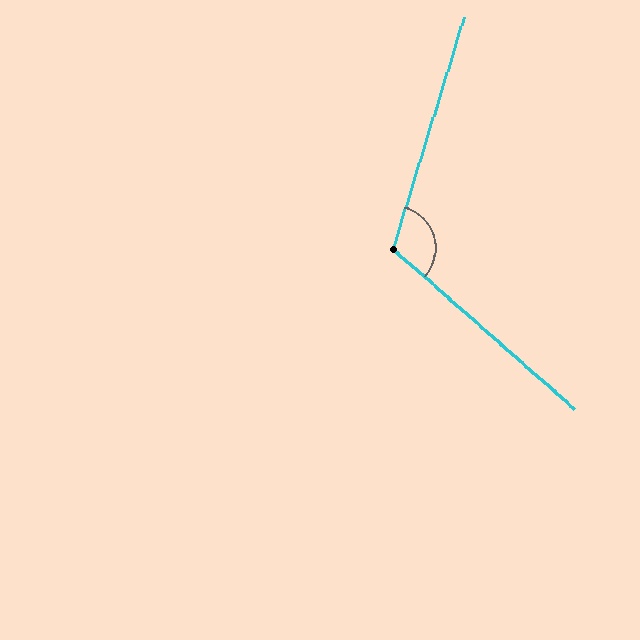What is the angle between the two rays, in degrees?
Approximately 114 degrees.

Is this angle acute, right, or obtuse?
It is obtuse.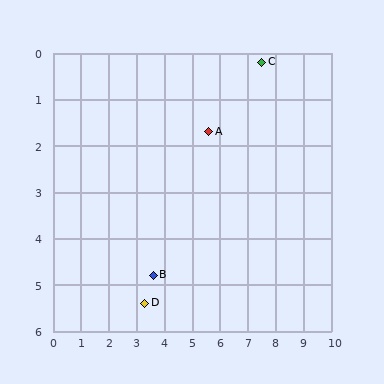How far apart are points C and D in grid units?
Points C and D are about 6.7 grid units apart.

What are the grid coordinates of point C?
Point C is at approximately (7.5, 0.2).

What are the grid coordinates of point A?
Point A is at approximately (5.6, 1.7).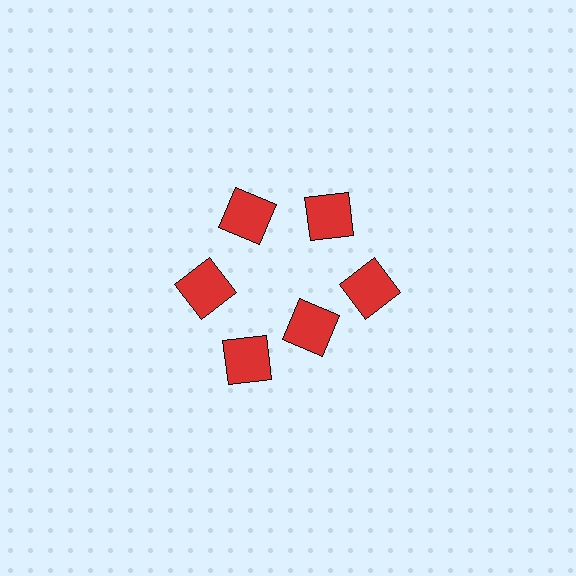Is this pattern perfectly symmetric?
No. The 6 red squares are arranged in a ring, but one element near the 5 o'clock position is pulled inward toward the center, breaking the 6-fold rotational symmetry.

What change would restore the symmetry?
The symmetry would be restored by moving it outward, back onto the ring so that all 6 squares sit at equal angles and equal distance from the center.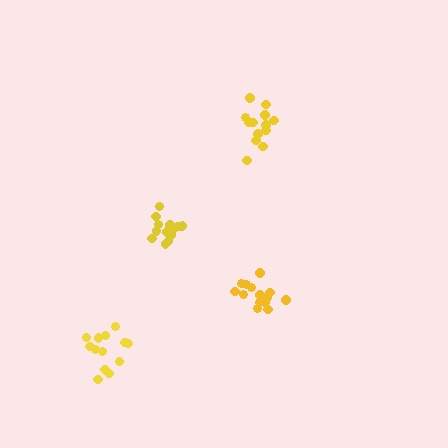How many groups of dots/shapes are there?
There are 4 groups.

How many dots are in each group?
Group 1: 14 dots, Group 2: 13 dots, Group 3: 13 dots, Group 4: 14 dots (54 total).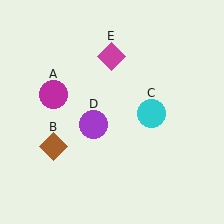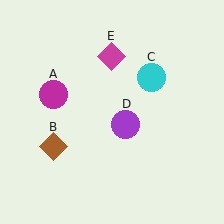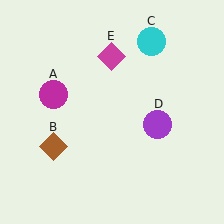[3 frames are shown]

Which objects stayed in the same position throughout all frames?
Magenta circle (object A) and brown diamond (object B) and magenta diamond (object E) remained stationary.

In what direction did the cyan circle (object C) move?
The cyan circle (object C) moved up.